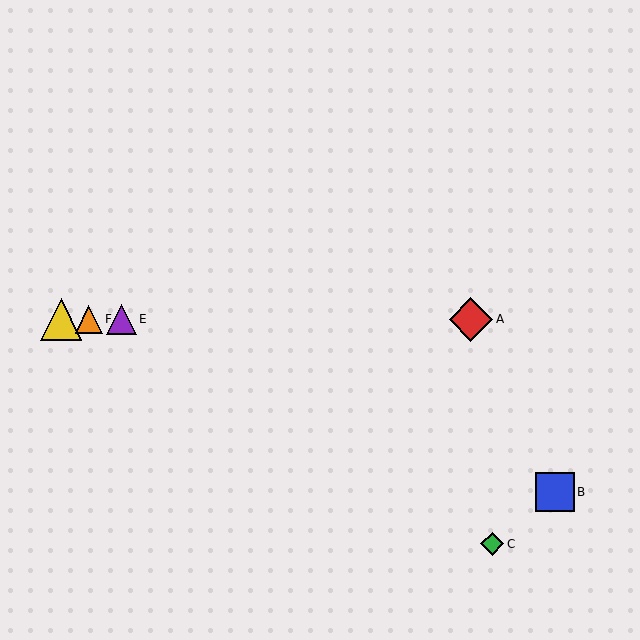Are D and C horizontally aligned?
No, D is at y≈319 and C is at y≈544.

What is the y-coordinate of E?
Object E is at y≈319.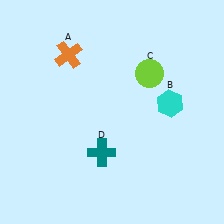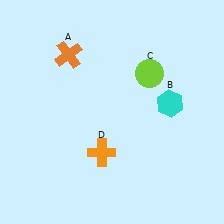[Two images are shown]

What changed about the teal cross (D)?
In Image 1, D is teal. In Image 2, it changed to orange.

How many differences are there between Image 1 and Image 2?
There is 1 difference between the two images.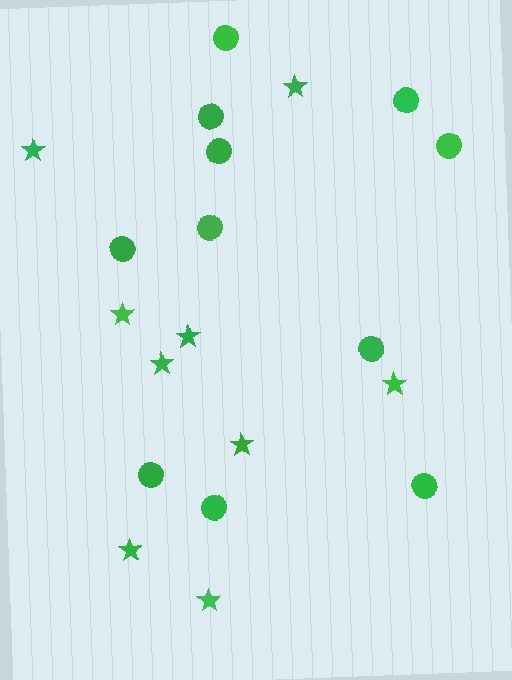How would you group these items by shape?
There are 2 groups: one group of circles (11) and one group of stars (9).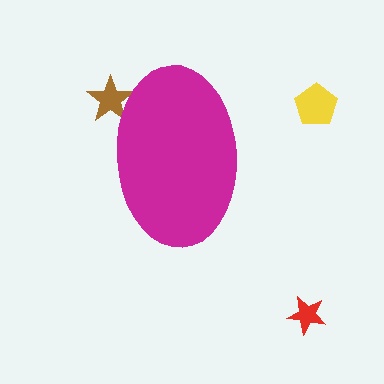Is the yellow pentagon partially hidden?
No, the yellow pentagon is fully visible.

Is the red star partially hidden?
No, the red star is fully visible.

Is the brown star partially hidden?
Yes, the brown star is partially hidden behind the magenta ellipse.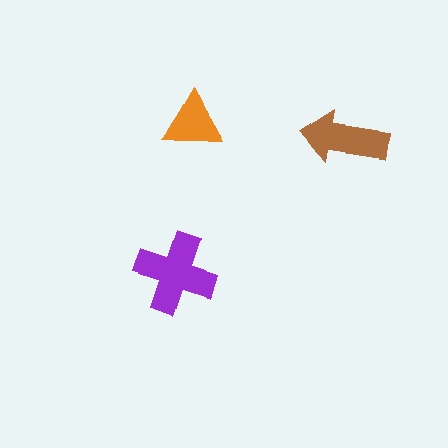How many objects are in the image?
There are 3 objects in the image.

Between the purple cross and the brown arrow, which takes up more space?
The purple cross.